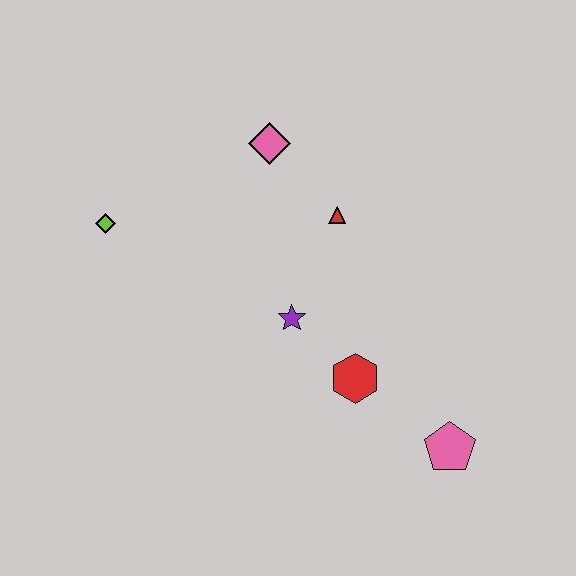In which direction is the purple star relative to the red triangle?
The purple star is below the red triangle.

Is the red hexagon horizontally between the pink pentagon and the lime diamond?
Yes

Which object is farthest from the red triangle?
The pink pentagon is farthest from the red triangle.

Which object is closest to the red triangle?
The pink diamond is closest to the red triangle.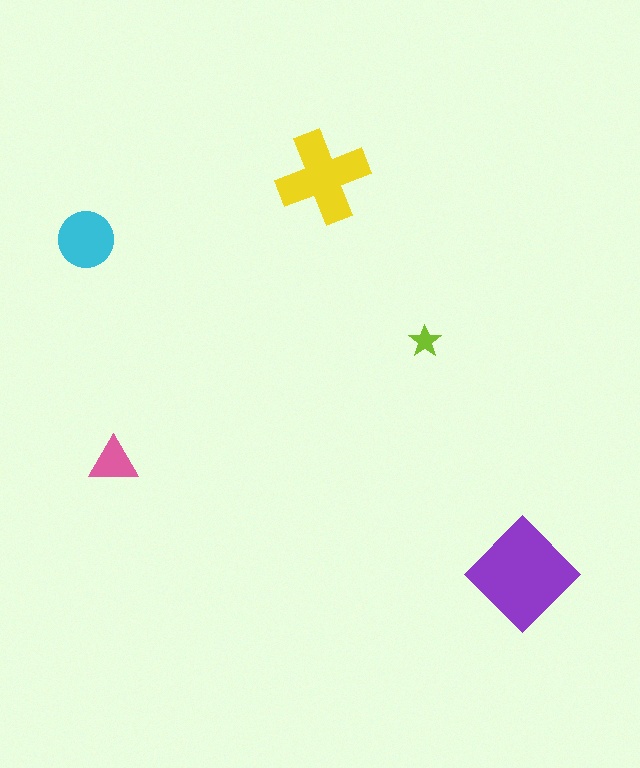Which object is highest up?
The yellow cross is topmost.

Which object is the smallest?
The lime star.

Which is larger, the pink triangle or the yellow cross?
The yellow cross.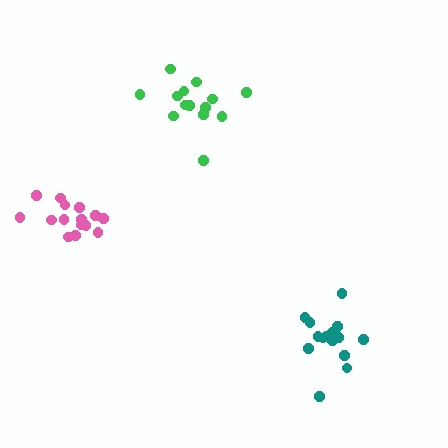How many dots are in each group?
Group 1: 16 dots, Group 2: 15 dots, Group 3: 14 dots (45 total).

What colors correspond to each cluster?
The clusters are colored: teal, pink, green.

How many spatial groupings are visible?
There are 3 spatial groupings.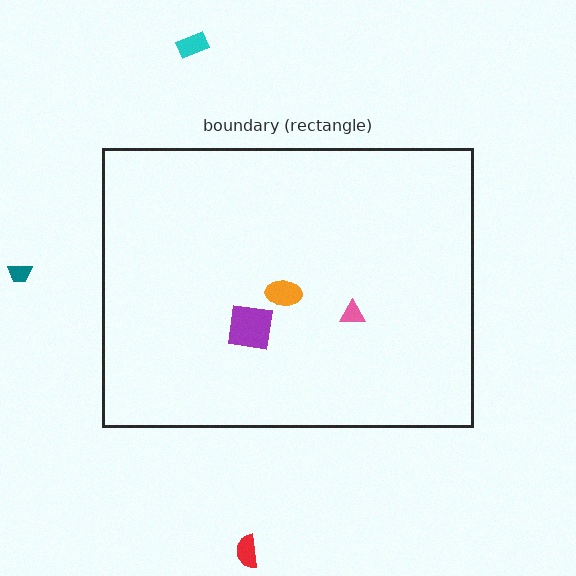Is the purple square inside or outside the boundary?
Inside.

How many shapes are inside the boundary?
3 inside, 3 outside.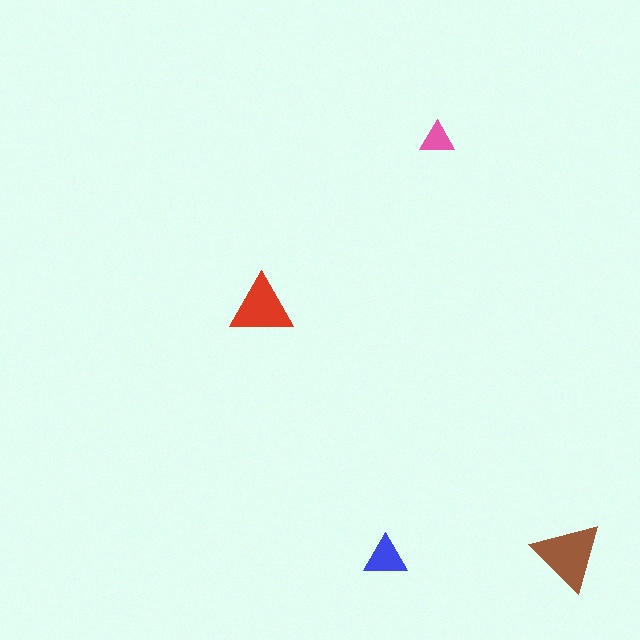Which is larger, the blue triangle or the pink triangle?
The blue one.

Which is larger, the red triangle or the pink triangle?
The red one.